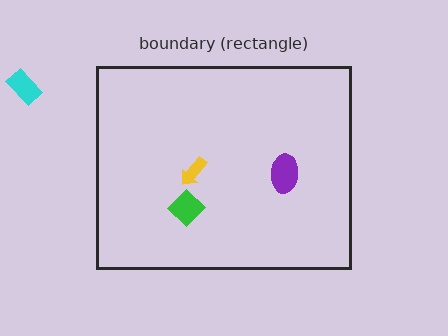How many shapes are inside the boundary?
3 inside, 1 outside.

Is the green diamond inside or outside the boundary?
Inside.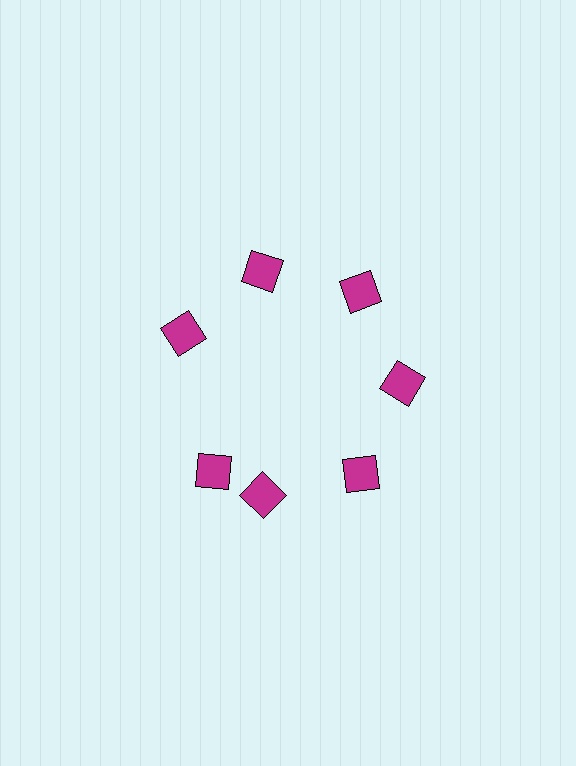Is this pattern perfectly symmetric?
No. The 7 magenta diamonds are arranged in a ring, but one element near the 8 o'clock position is rotated out of alignment along the ring, breaking the 7-fold rotational symmetry.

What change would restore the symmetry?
The symmetry would be restored by rotating it back into even spacing with its neighbors so that all 7 diamonds sit at equal angles and equal distance from the center.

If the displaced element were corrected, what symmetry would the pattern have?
It would have 7-fold rotational symmetry — the pattern would map onto itself every 51 degrees.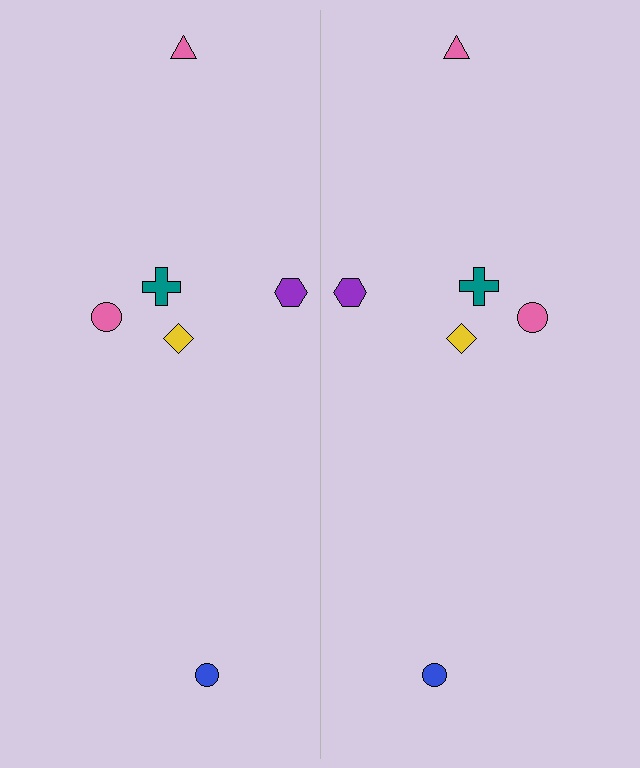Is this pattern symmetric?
Yes, this pattern has bilateral (reflection) symmetry.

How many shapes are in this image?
There are 12 shapes in this image.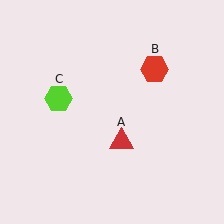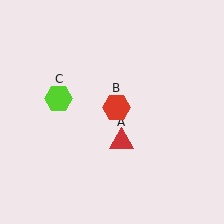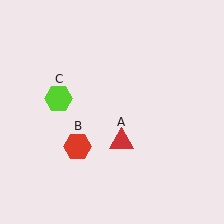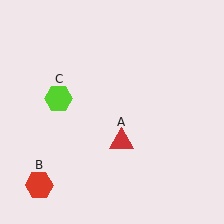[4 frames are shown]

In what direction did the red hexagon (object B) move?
The red hexagon (object B) moved down and to the left.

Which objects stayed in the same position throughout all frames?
Red triangle (object A) and lime hexagon (object C) remained stationary.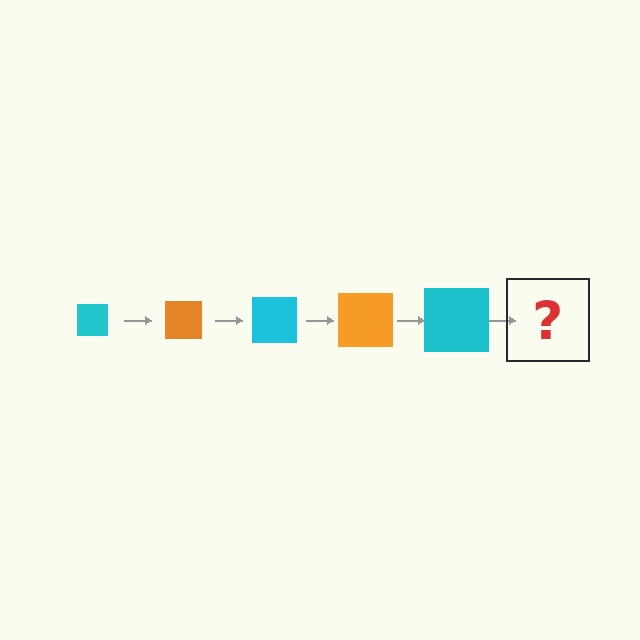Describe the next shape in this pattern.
It should be an orange square, larger than the previous one.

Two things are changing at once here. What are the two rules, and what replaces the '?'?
The two rules are that the square grows larger each step and the color cycles through cyan and orange. The '?' should be an orange square, larger than the previous one.